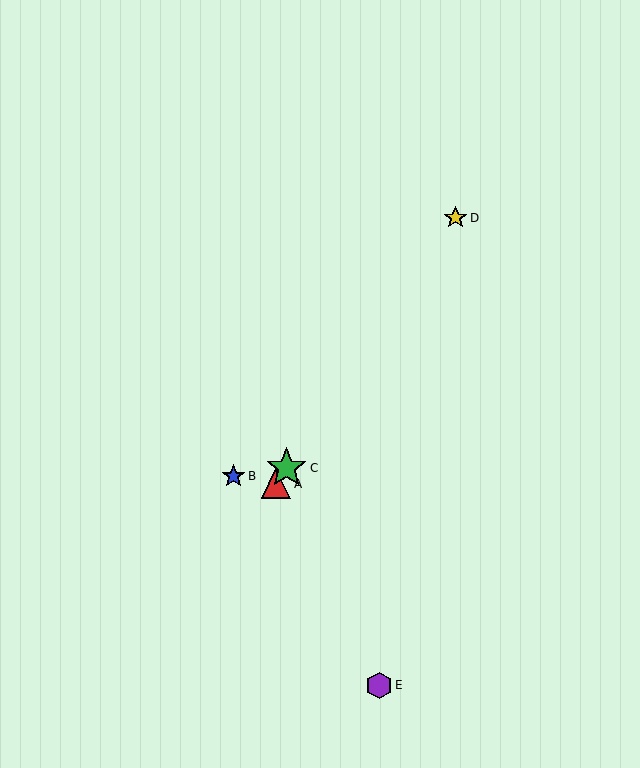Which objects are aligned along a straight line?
Objects A, C, D are aligned along a straight line.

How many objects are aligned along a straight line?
3 objects (A, C, D) are aligned along a straight line.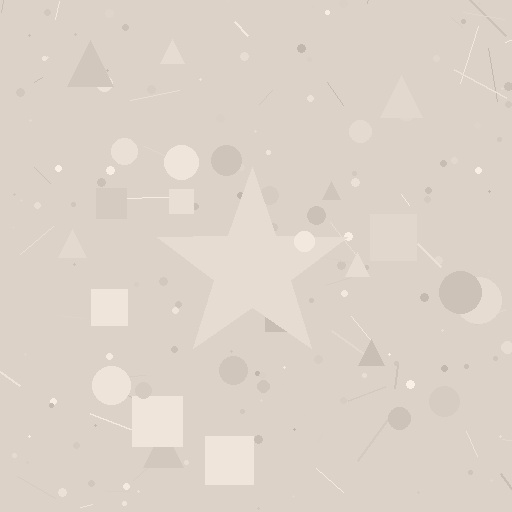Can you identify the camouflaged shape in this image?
The camouflaged shape is a star.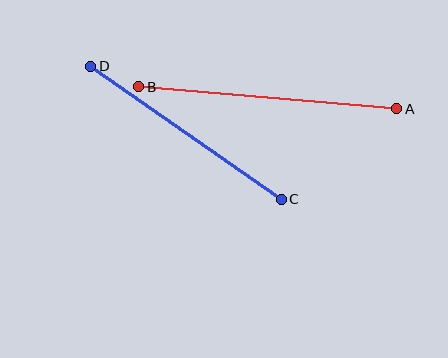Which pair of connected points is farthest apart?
Points A and B are farthest apart.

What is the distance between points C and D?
The distance is approximately 233 pixels.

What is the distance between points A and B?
The distance is approximately 259 pixels.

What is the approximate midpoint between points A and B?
The midpoint is at approximately (268, 98) pixels.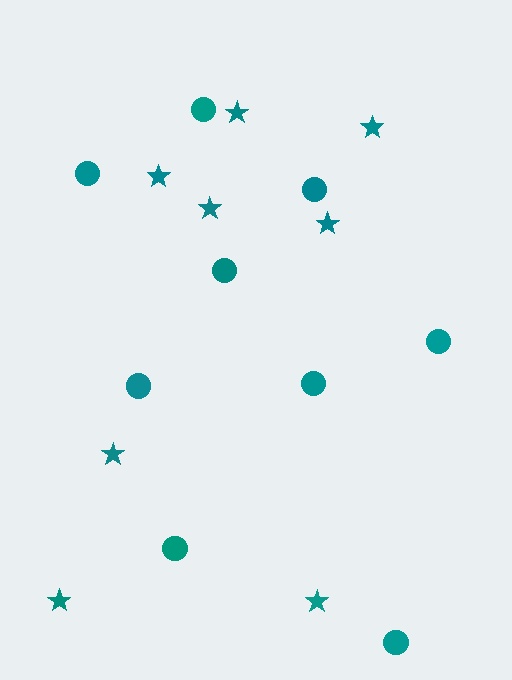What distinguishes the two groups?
There are 2 groups: one group of stars (8) and one group of circles (9).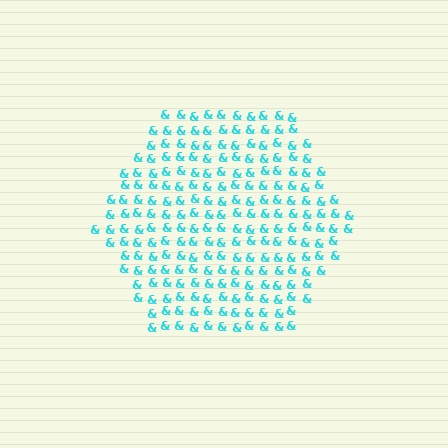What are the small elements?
The small elements are ampersands.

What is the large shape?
The large shape is a hexagon.